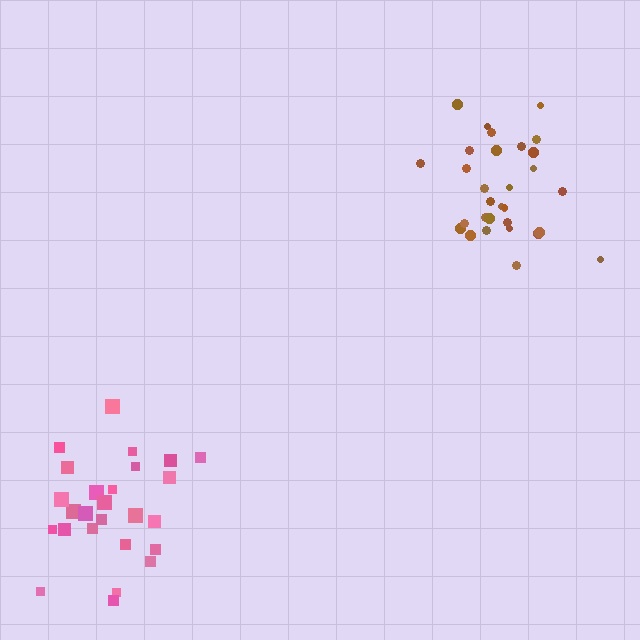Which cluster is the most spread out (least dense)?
Pink.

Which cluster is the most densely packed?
Brown.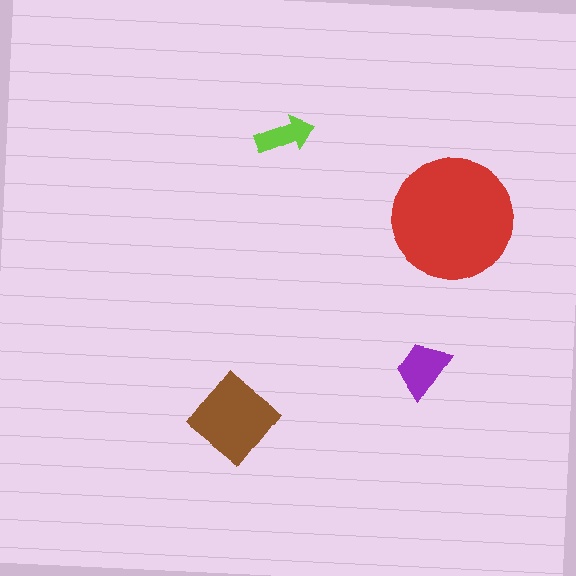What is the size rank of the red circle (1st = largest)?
1st.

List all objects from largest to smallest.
The red circle, the brown diamond, the purple trapezoid, the lime arrow.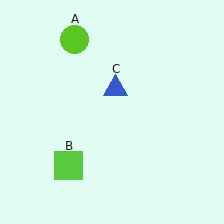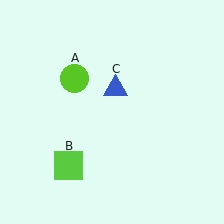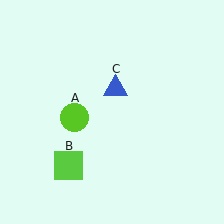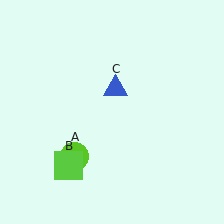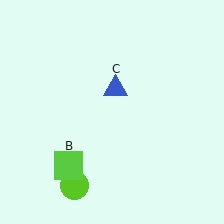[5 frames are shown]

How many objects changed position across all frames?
1 object changed position: lime circle (object A).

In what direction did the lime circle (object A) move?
The lime circle (object A) moved down.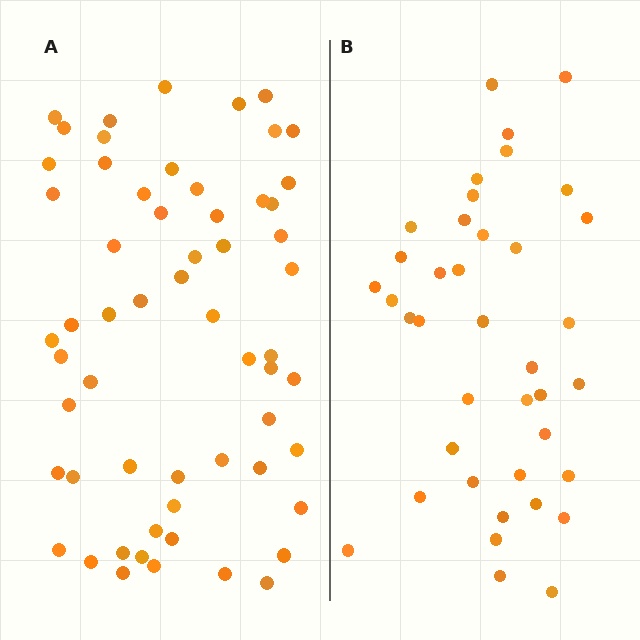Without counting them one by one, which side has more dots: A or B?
Region A (the left region) has more dots.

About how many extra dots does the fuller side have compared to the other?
Region A has approximately 20 more dots than region B.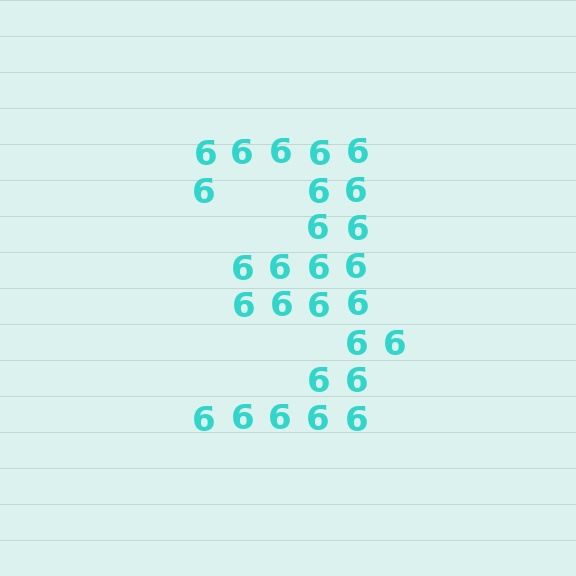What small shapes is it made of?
It is made of small digit 6's.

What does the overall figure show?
The overall figure shows the digit 3.